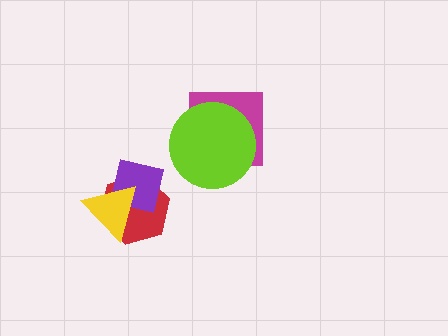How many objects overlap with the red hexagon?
2 objects overlap with the red hexagon.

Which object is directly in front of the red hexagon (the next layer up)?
The purple square is directly in front of the red hexagon.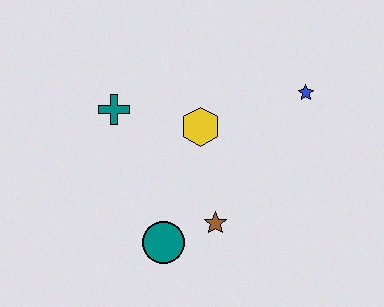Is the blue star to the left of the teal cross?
No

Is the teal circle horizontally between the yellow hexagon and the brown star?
No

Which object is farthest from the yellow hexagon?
The teal circle is farthest from the yellow hexagon.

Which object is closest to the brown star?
The teal circle is closest to the brown star.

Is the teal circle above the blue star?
No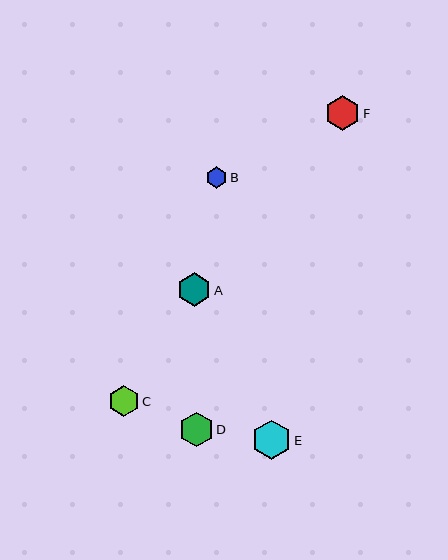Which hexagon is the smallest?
Hexagon B is the smallest with a size of approximately 21 pixels.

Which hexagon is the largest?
Hexagon E is the largest with a size of approximately 39 pixels.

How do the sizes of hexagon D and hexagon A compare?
Hexagon D and hexagon A are approximately the same size.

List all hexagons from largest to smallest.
From largest to smallest: E, F, D, A, C, B.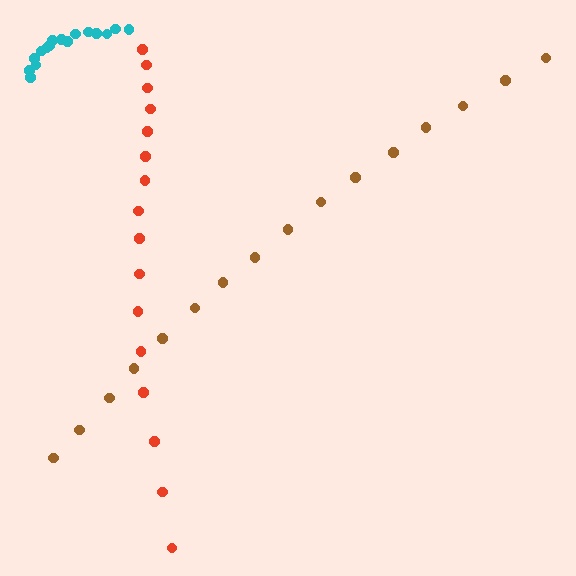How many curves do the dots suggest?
There are 3 distinct paths.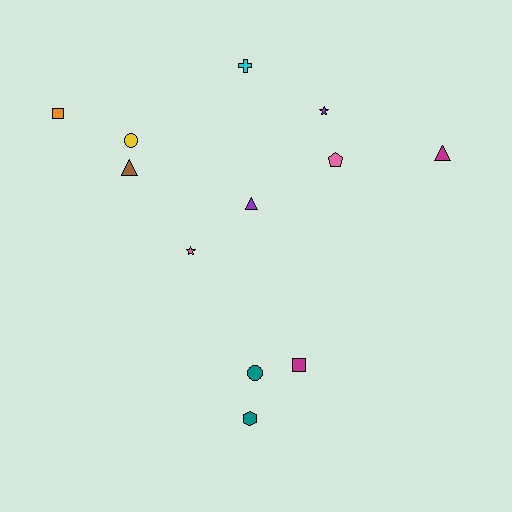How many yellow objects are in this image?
There is 1 yellow object.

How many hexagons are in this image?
There is 1 hexagon.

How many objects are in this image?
There are 12 objects.